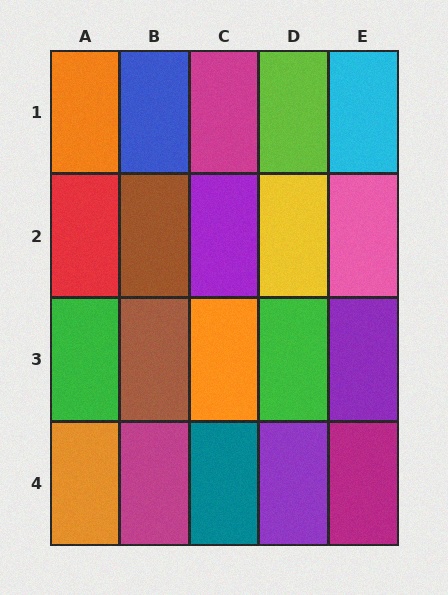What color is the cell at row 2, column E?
Pink.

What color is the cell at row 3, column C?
Orange.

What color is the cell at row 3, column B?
Brown.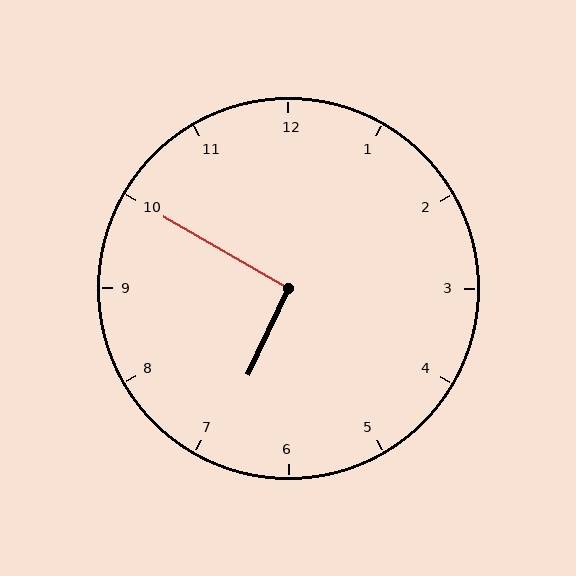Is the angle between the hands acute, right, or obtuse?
It is right.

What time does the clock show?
6:50.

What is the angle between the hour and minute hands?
Approximately 95 degrees.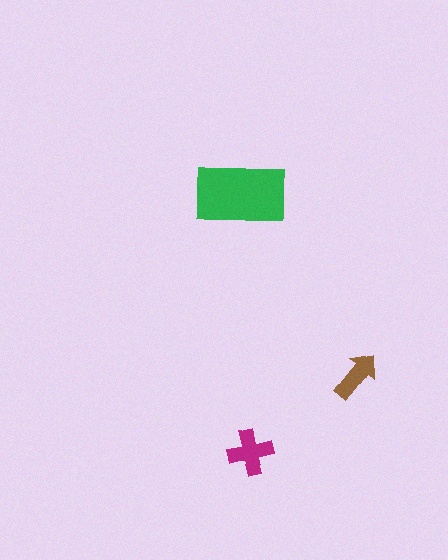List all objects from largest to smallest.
The green rectangle, the magenta cross, the brown arrow.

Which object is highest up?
The green rectangle is topmost.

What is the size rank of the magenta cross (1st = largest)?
2nd.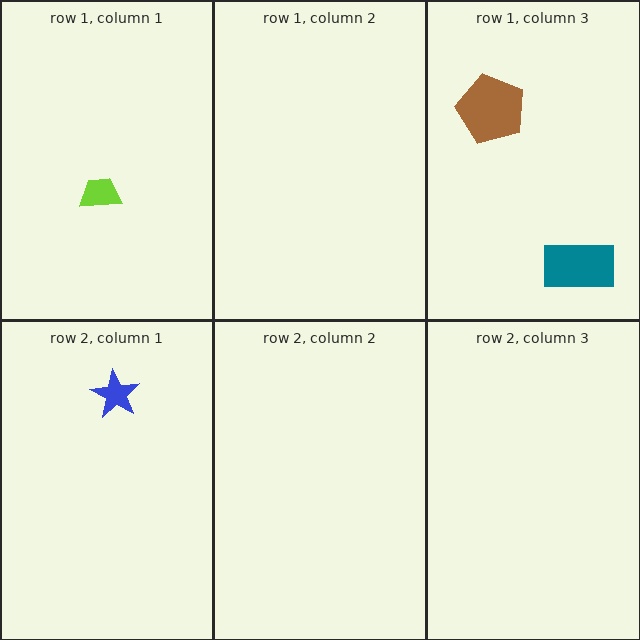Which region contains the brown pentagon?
The row 1, column 3 region.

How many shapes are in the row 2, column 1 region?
1.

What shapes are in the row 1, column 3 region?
The brown pentagon, the teal rectangle.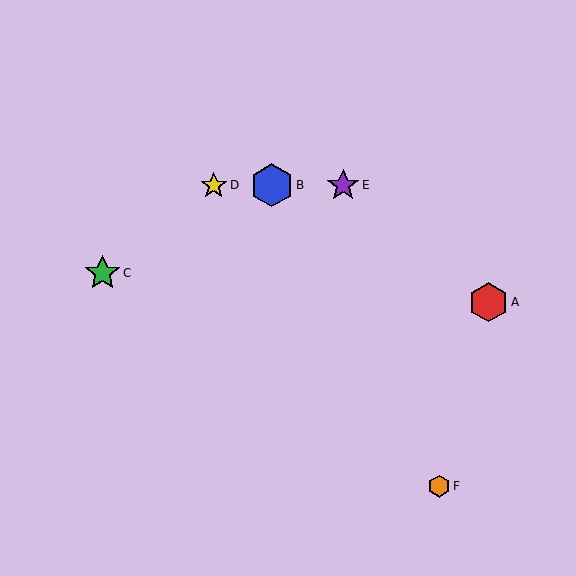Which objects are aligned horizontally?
Objects B, D, E are aligned horizontally.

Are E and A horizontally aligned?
No, E is at y≈185 and A is at y≈302.